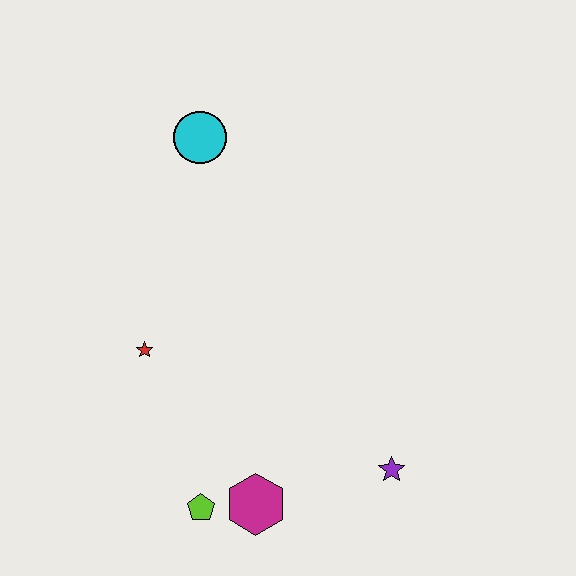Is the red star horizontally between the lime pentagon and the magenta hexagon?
No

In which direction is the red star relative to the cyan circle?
The red star is below the cyan circle.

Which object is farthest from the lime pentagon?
The cyan circle is farthest from the lime pentagon.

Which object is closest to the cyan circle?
The red star is closest to the cyan circle.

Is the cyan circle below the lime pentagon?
No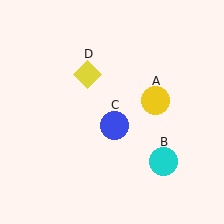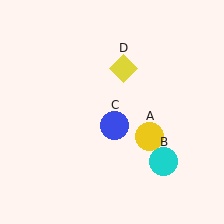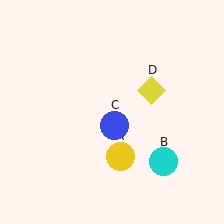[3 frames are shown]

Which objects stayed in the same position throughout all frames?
Cyan circle (object B) and blue circle (object C) remained stationary.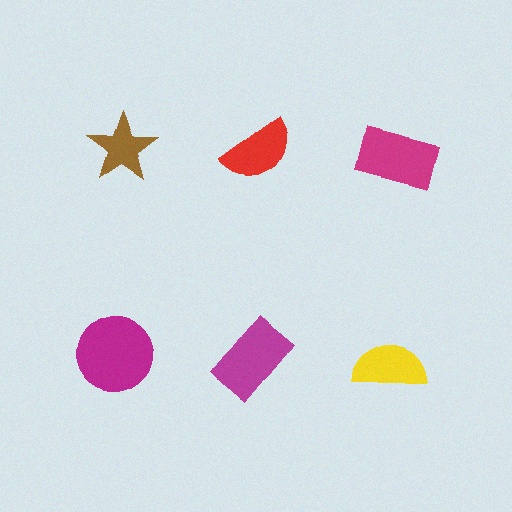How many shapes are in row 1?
3 shapes.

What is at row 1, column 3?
A magenta rectangle.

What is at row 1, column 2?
A red semicircle.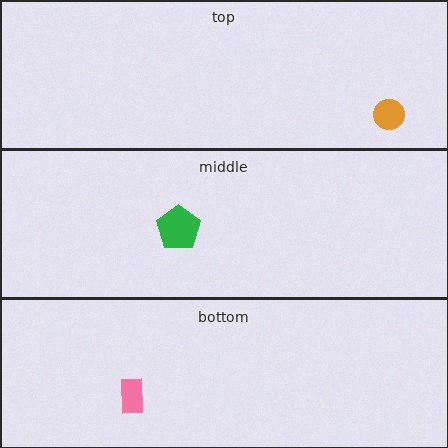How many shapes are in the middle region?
1.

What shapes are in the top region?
The orange circle.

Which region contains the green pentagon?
The middle region.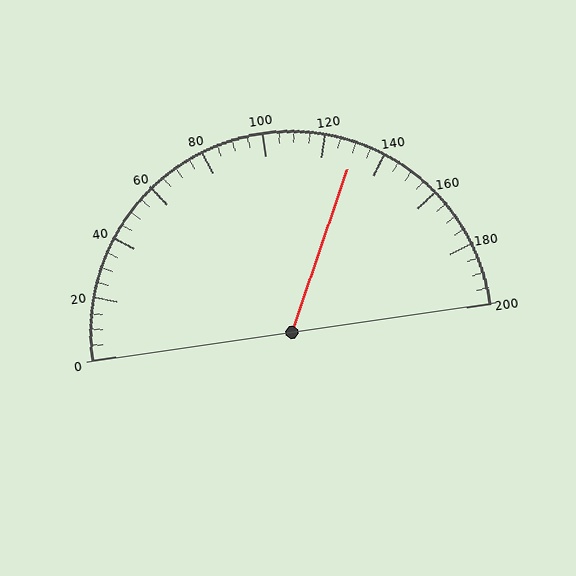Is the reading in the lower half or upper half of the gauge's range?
The reading is in the upper half of the range (0 to 200).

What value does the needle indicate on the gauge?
The needle indicates approximately 130.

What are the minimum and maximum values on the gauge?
The gauge ranges from 0 to 200.